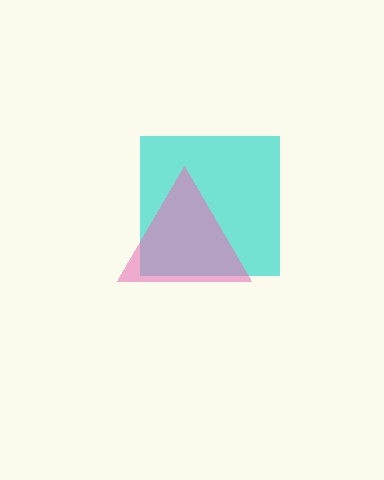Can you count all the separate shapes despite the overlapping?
Yes, there are 2 separate shapes.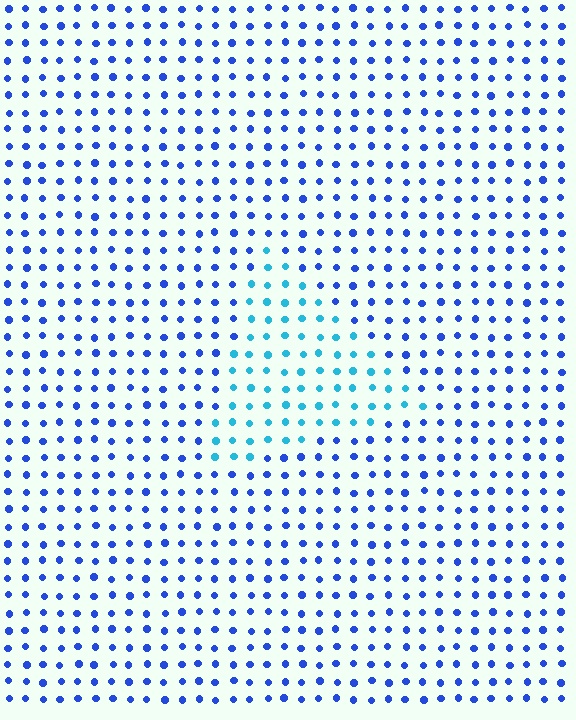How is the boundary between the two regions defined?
The boundary is defined purely by a slight shift in hue (about 37 degrees). Spacing, size, and orientation are identical on both sides.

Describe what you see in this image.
The image is filled with small blue elements in a uniform arrangement. A triangle-shaped region is visible where the elements are tinted to a slightly different hue, forming a subtle color boundary.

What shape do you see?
I see a triangle.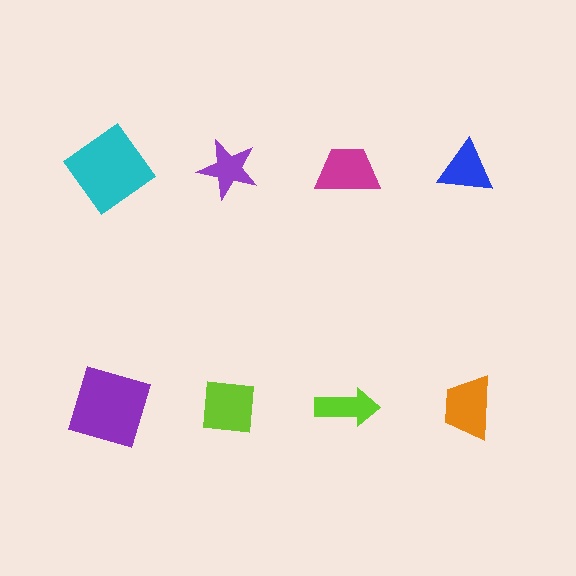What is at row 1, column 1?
A cyan diamond.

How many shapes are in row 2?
4 shapes.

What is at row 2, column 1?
A purple square.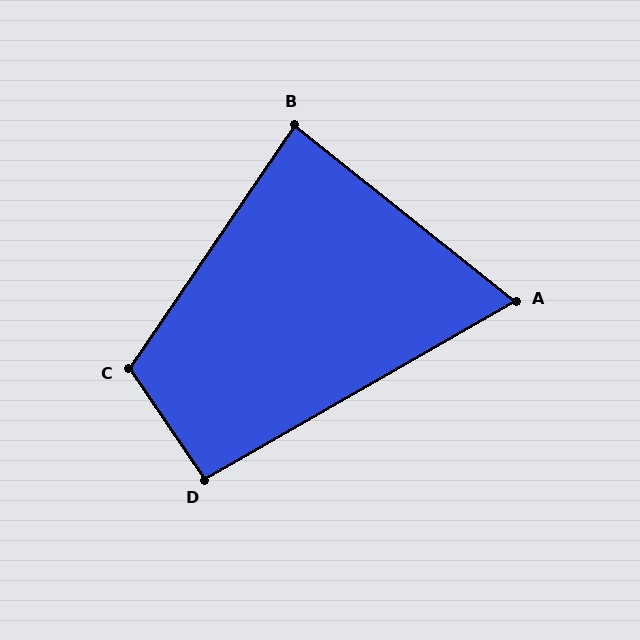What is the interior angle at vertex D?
Approximately 94 degrees (approximately right).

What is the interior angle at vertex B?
Approximately 86 degrees (approximately right).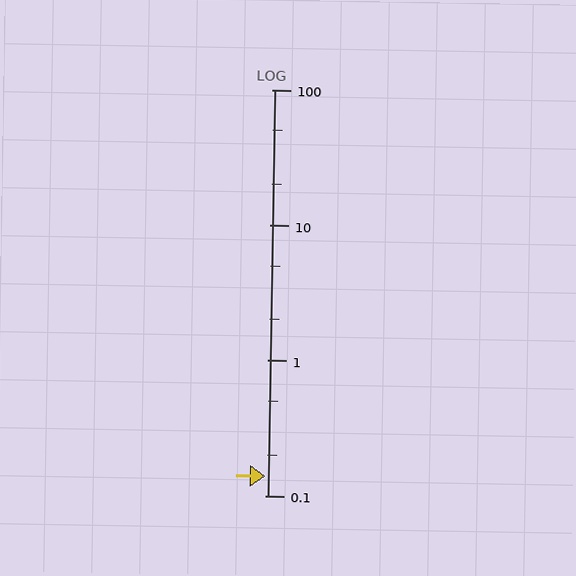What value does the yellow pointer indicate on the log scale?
The pointer indicates approximately 0.14.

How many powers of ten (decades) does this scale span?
The scale spans 3 decades, from 0.1 to 100.